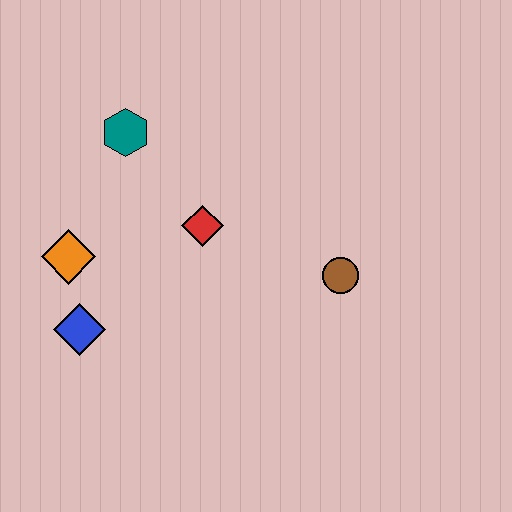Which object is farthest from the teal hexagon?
The brown circle is farthest from the teal hexagon.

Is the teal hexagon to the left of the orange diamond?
No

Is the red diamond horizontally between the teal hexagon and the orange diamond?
No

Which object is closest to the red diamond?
The teal hexagon is closest to the red diamond.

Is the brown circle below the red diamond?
Yes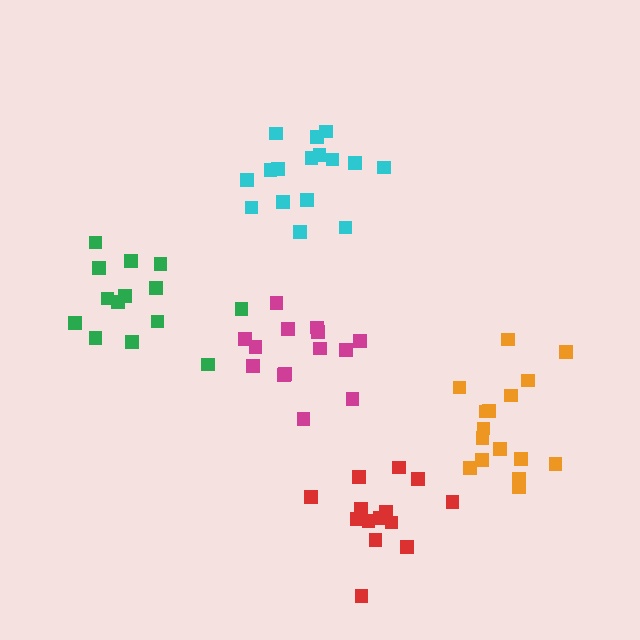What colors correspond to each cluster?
The clusters are colored: green, magenta, red, cyan, orange.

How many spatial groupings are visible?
There are 5 spatial groupings.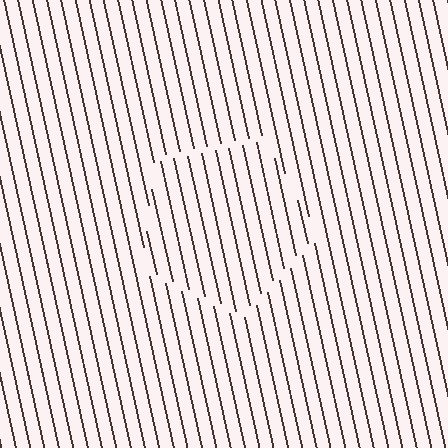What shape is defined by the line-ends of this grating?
An illusory pentagon. The interior of the shape contains the same grating, shifted by half a period — the contour is defined by the phase discontinuity where line-ends from the inner and outer gratings abut.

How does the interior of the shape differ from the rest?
The interior of the shape contains the same grating, shifted by half a period — the contour is defined by the phase discontinuity where line-ends from the inner and outer gratings abut.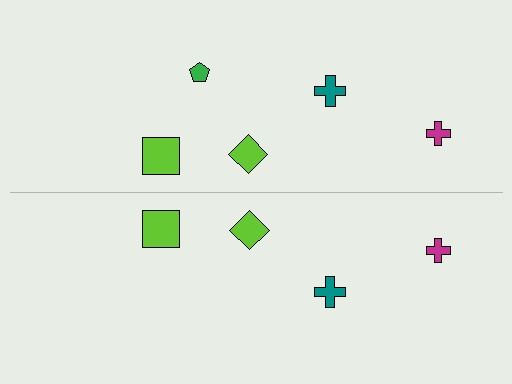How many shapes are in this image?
There are 9 shapes in this image.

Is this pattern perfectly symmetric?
No, the pattern is not perfectly symmetric. A green pentagon is missing from the bottom side.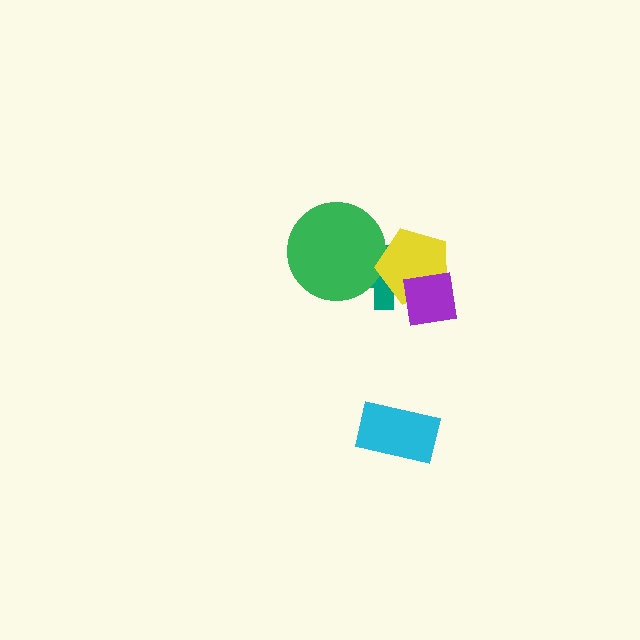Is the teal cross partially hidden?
Yes, it is partially covered by another shape.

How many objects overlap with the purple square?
2 objects overlap with the purple square.